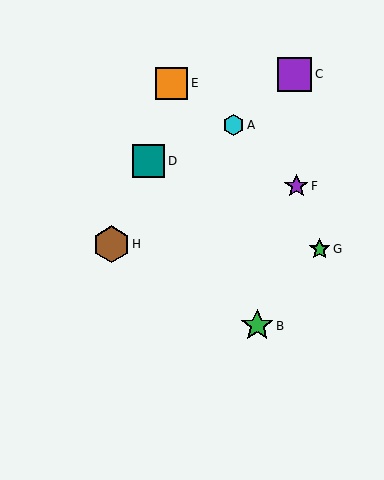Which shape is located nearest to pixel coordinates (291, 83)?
The purple square (labeled C) at (294, 74) is nearest to that location.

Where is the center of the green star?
The center of the green star is at (320, 249).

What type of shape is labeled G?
Shape G is a green star.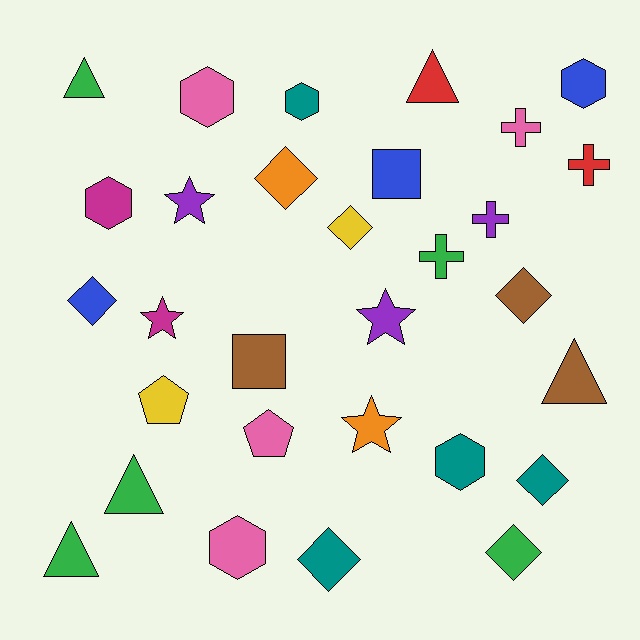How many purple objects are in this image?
There are 3 purple objects.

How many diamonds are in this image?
There are 7 diamonds.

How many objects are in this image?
There are 30 objects.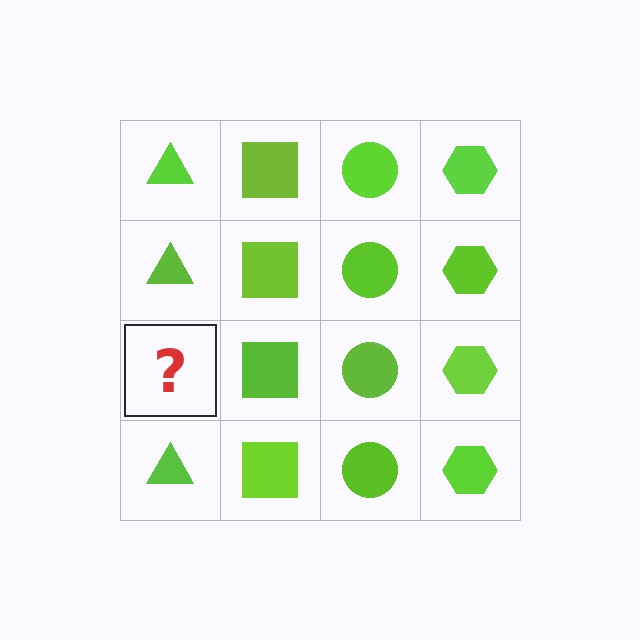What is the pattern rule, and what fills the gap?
The rule is that each column has a consistent shape. The gap should be filled with a lime triangle.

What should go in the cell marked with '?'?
The missing cell should contain a lime triangle.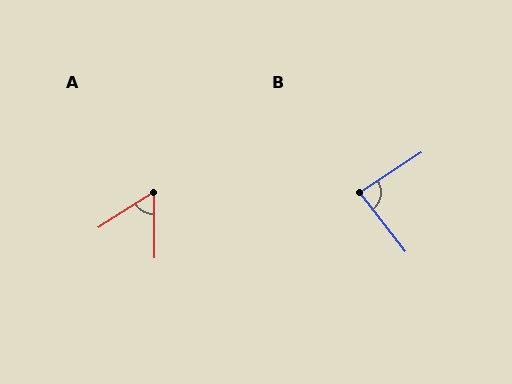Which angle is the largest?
B, at approximately 85 degrees.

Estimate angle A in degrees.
Approximately 57 degrees.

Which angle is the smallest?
A, at approximately 57 degrees.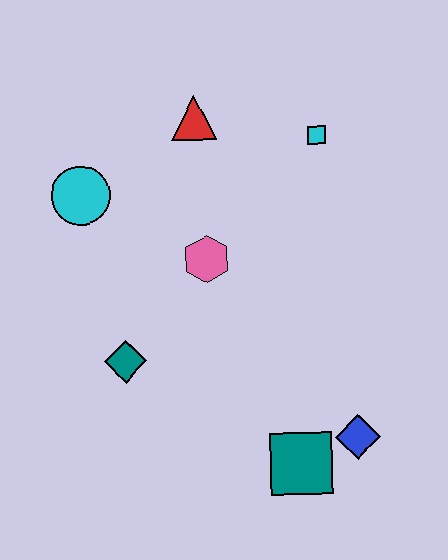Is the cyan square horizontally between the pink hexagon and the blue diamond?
Yes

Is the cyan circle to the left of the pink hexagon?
Yes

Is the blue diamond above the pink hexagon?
No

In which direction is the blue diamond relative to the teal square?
The blue diamond is to the right of the teal square.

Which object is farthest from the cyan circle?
The blue diamond is farthest from the cyan circle.